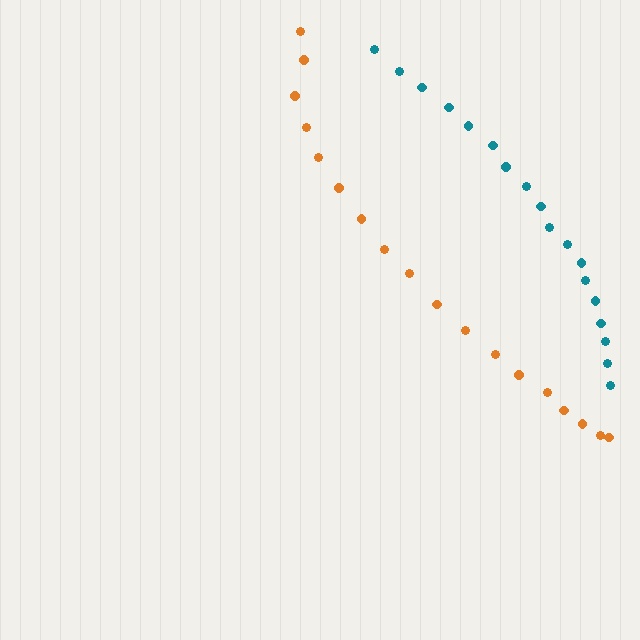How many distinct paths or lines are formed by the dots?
There are 2 distinct paths.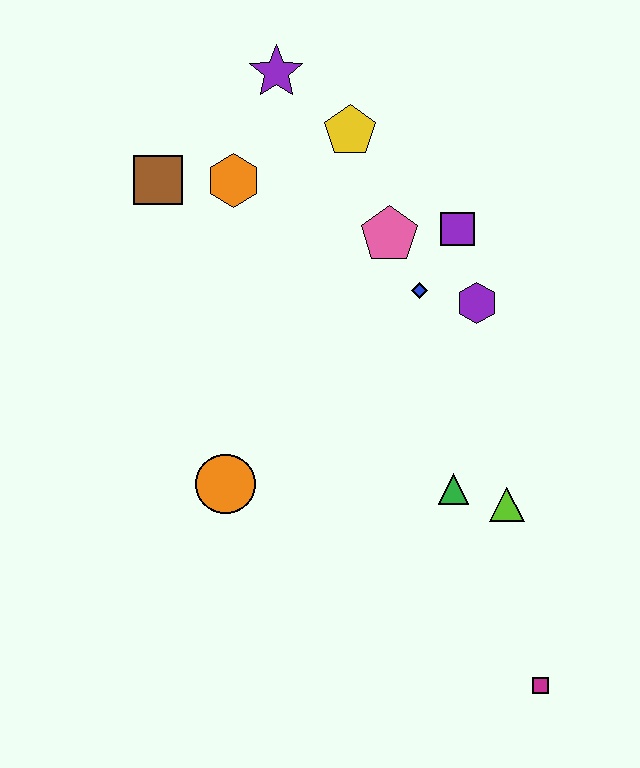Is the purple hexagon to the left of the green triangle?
No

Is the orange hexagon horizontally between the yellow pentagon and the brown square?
Yes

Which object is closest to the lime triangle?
The green triangle is closest to the lime triangle.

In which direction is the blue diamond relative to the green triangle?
The blue diamond is above the green triangle.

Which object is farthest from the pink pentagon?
The magenta square is farthest from the pink pentagon.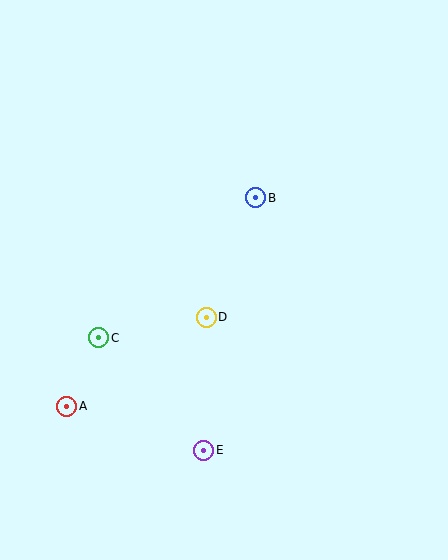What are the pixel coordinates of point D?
Point D is at (206, 317).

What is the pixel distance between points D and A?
The distance between D and A is 165 pixels.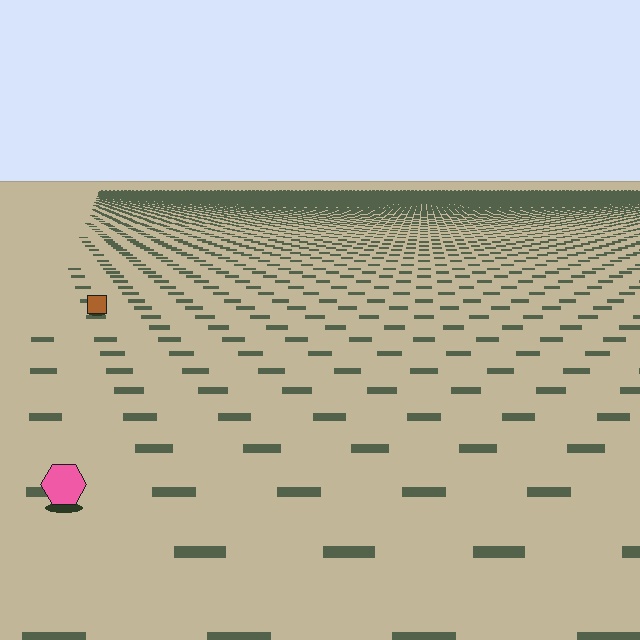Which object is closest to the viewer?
The pink hexagon is closest. The texture marks near it are larger and more spread out.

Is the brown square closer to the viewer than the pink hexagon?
No. The pink hexagon is closer — you can tell from the texture gradient: the ground texture is coarser near it.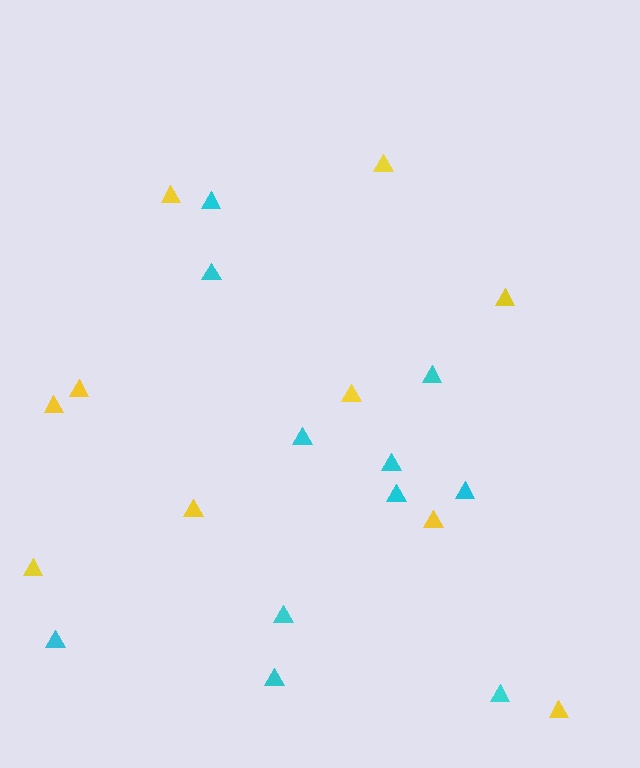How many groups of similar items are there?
There are 2 groups: one group of yellow triangles (10) and one group of cyan triangles (11).